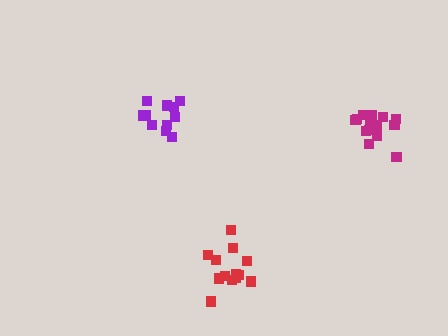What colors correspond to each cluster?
The clusters are colored: purple, red, magenta.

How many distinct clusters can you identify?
There are 3 distinct clusters.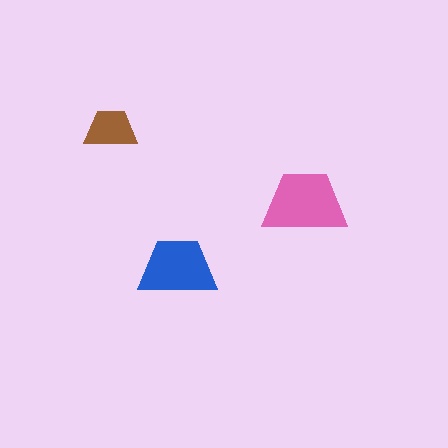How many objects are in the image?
There are 3 objects in the image.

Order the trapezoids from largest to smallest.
the pink one, the blue one, the brown one.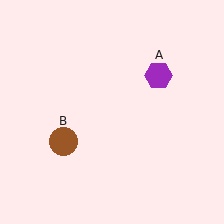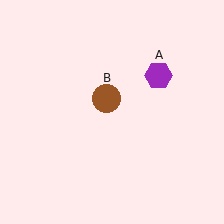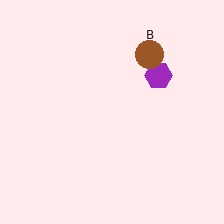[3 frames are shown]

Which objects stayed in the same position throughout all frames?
Purple hexagon (object A) remained stationary.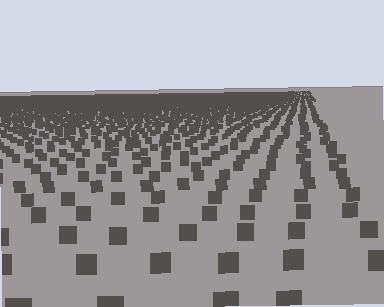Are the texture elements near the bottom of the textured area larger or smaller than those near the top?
Larger. Near the bottom, elements are closer to the viewer and appear at a bigger on-screen size.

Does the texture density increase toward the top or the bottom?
Density increases toward the top.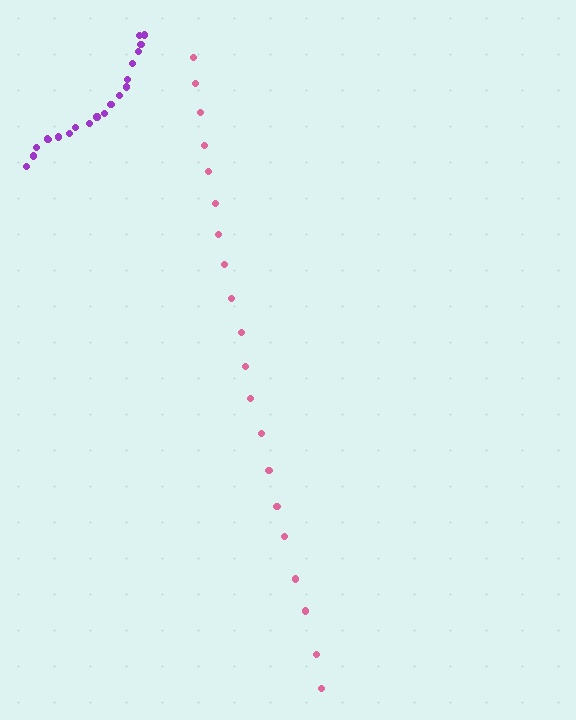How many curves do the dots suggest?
There are 2 distinct paths.